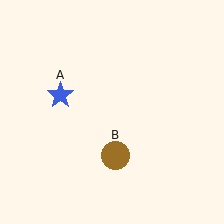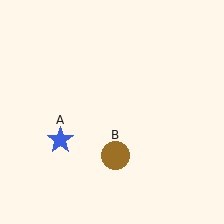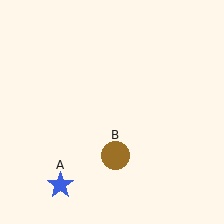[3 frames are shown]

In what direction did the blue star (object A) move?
The blue star (object A) moved down.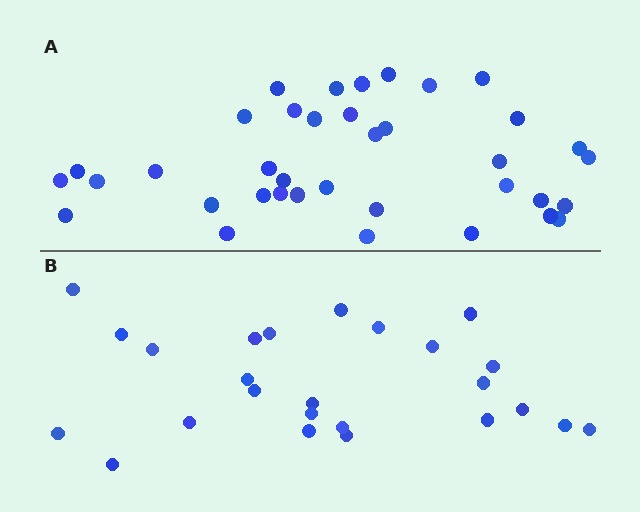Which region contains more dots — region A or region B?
Region A (the top region) has more dots.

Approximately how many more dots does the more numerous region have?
Region A has roughly 12 or so more dots than region B.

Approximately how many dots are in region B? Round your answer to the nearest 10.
About 20 dots. (The exact count is 25, which rounds to 20.)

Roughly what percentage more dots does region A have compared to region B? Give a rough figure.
About 50% more.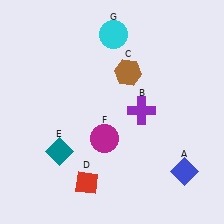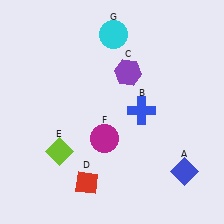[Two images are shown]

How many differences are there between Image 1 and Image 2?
There are 3 differences between the two images.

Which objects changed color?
B changed from purple to blue. C changed from brown to purple. E changed from teal to lime.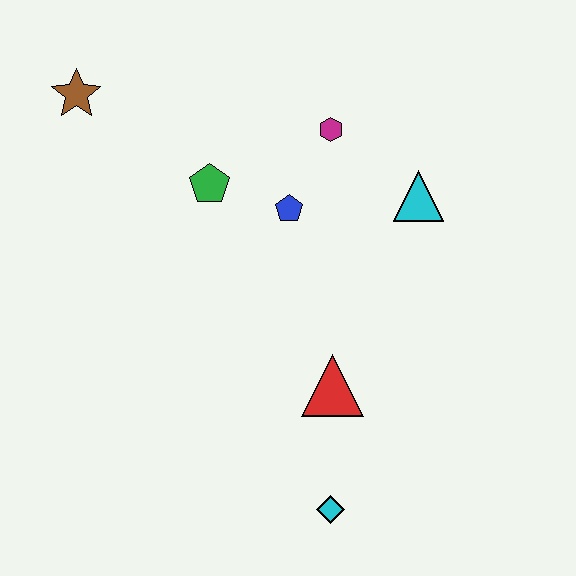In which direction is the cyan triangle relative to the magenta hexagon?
The cyan triangle is to the right of the magenta hexagon.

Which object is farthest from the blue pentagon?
The cyan diamond is farthest from the blue pentagon.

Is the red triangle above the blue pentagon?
No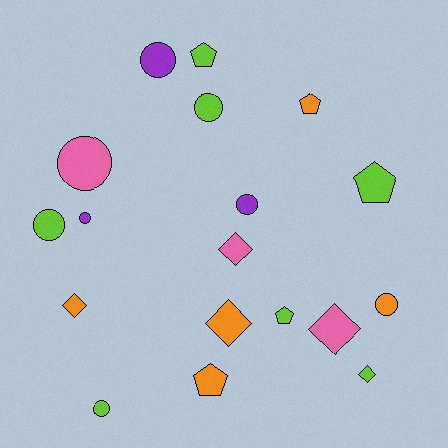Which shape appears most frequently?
Circle, with 8 objects.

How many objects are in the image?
There are 18 objects.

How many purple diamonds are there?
There are no purple diamonds.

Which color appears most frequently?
Lime, with 7 objects.